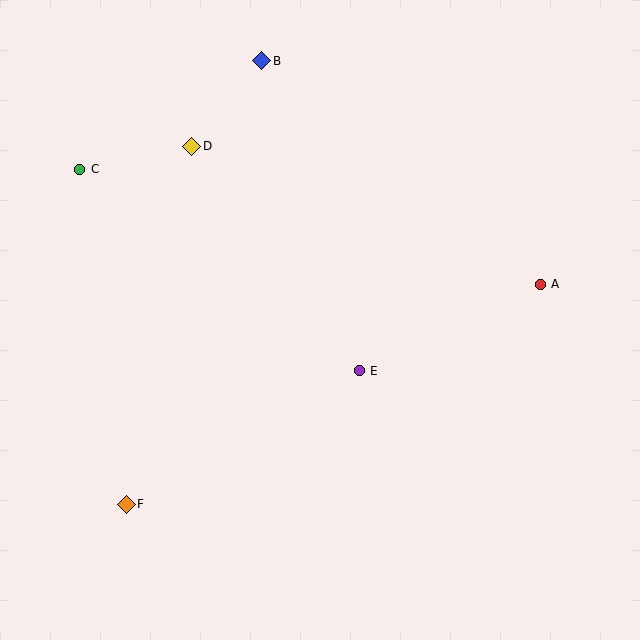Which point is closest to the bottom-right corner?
Point A is closest to the bottom-right corner.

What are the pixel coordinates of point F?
Point F is at (126, 504).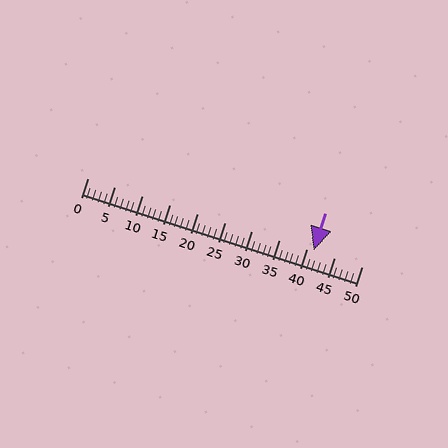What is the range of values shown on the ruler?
The ruler shows values from 0 to 50.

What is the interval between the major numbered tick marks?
The major tick marks are spaced 5 units apart.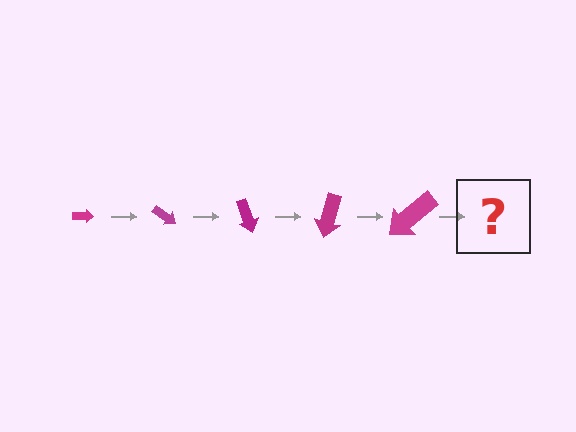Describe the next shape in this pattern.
It should be an arrow, larger than the previous one and rotated 175 degrees from the start.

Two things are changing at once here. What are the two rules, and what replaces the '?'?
The two rules are that the arrow grows larger each step and it rotates 35 degrees each step. The '?' should be an arrow, larger than the previous one and rotated 175 degrees from the start.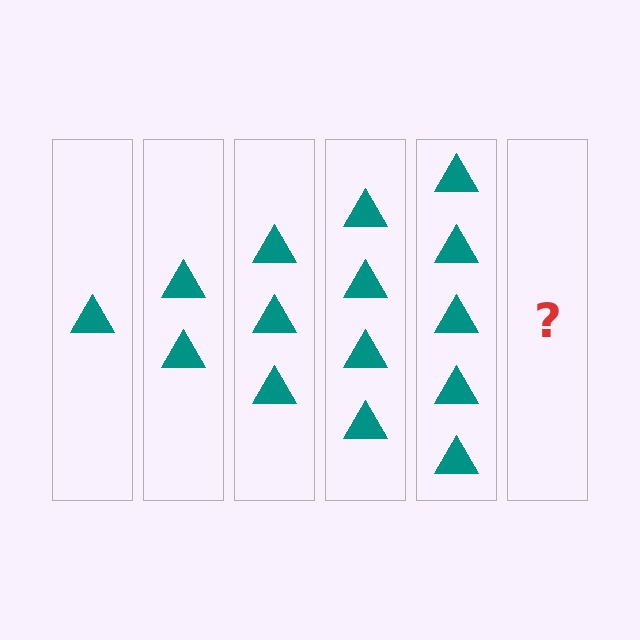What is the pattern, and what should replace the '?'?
The pattern is that each step adds one more triangle. The '?' should be 6 triangles.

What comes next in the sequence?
The next element should be 6 triangles.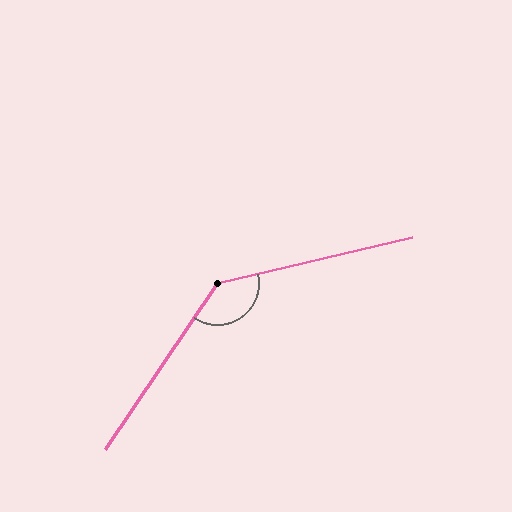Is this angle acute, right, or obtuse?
It is obtuse.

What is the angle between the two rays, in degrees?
Approximately 137 degrees.